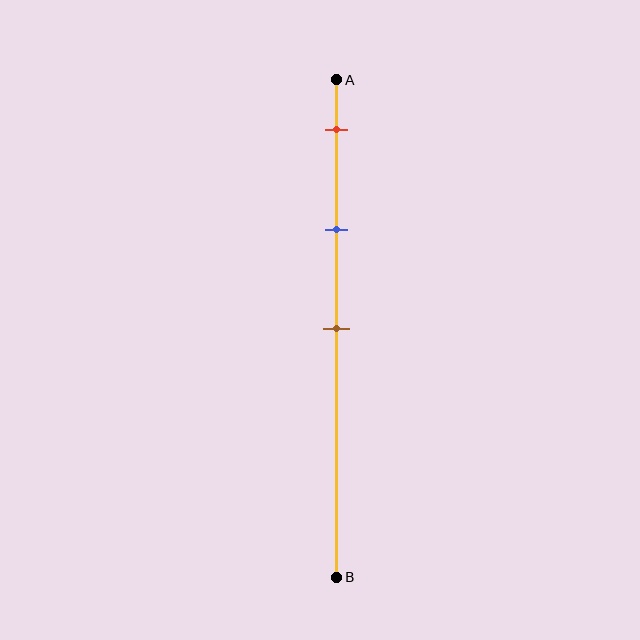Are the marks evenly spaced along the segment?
Yes, the marks are approximately evenly spaced.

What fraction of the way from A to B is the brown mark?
The brown mark is approximately 50% (0.5) of the way from A to B.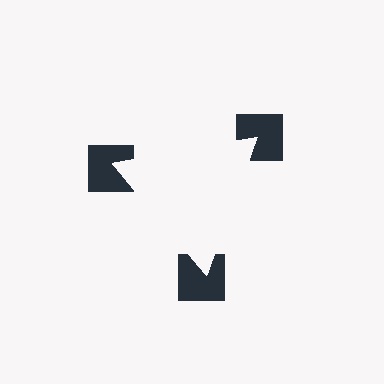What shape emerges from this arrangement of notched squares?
An illusory triangle — its edges are inferred from the aligned wedge cuts in the notched squares, not physically drawn.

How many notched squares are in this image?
There are 3 — one at each vertex of the illusory triangle.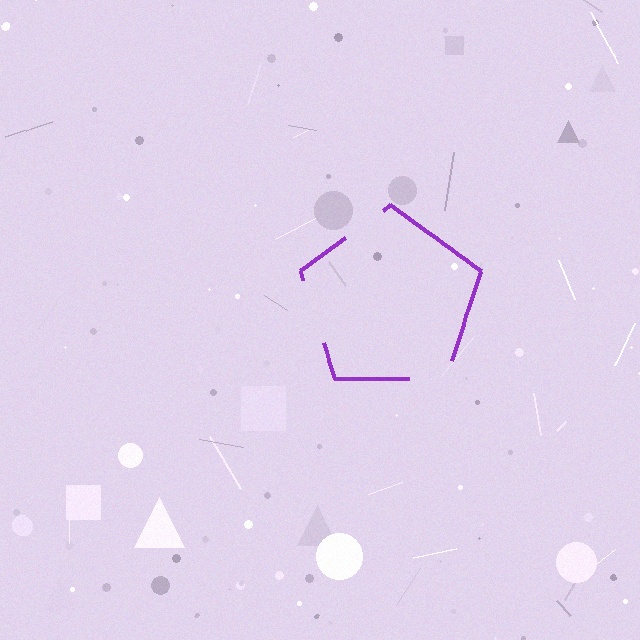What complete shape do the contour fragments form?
The contour fragments form a pentagon.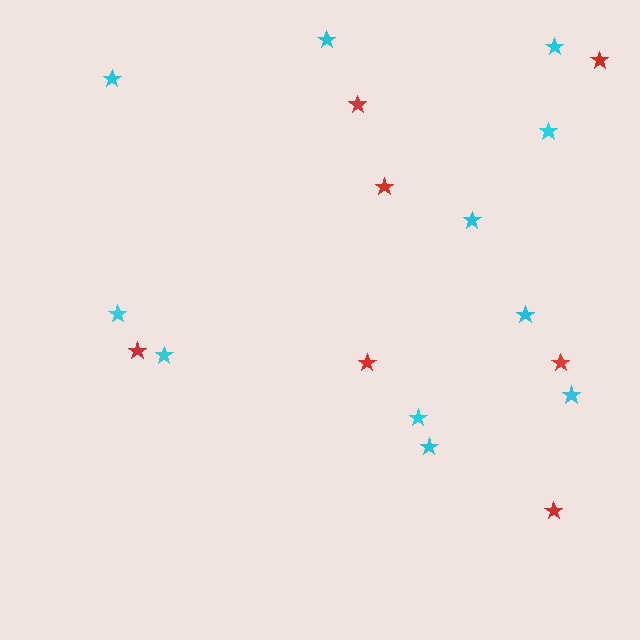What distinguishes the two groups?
There are 2 groups: one group of cyan stars (11) and one group of red stars (7).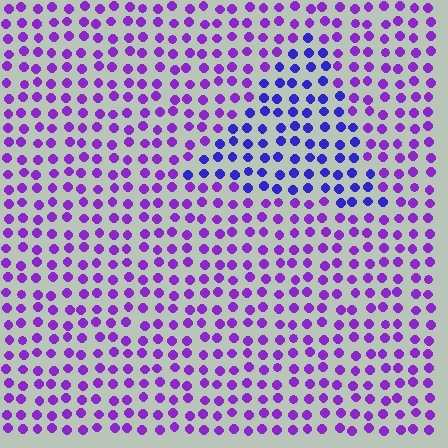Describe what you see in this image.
The image is filled with small purple elements in a uniform arrangement. A triangle-shaped region is visible where the elements are tinted to a slightly different hue, forming a subtle color boundary.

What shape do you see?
I see a triangle.